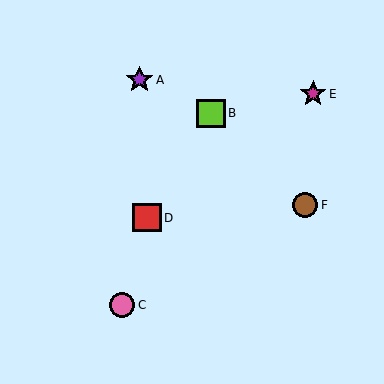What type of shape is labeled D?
Shape D is a red square.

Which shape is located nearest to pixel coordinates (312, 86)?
The magenta star (labeled E) at (313, 94) is nearest to that location.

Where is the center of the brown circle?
The center of the brown circle is at (305, 205).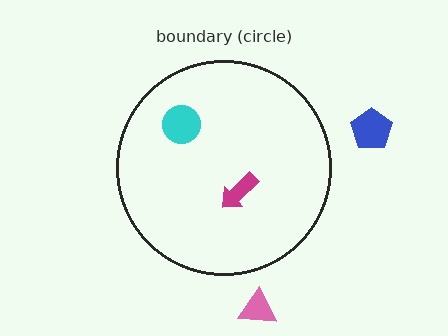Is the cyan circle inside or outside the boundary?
Inside.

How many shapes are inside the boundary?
2 inside, 2 outside.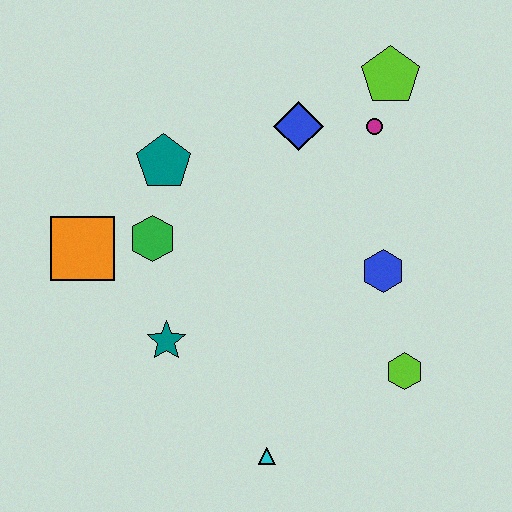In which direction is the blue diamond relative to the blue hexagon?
The blue diamond is above the blue hexagon.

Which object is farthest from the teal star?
The lime pentagon is farthest from the teal star.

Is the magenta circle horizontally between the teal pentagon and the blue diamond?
No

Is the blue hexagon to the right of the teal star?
Yes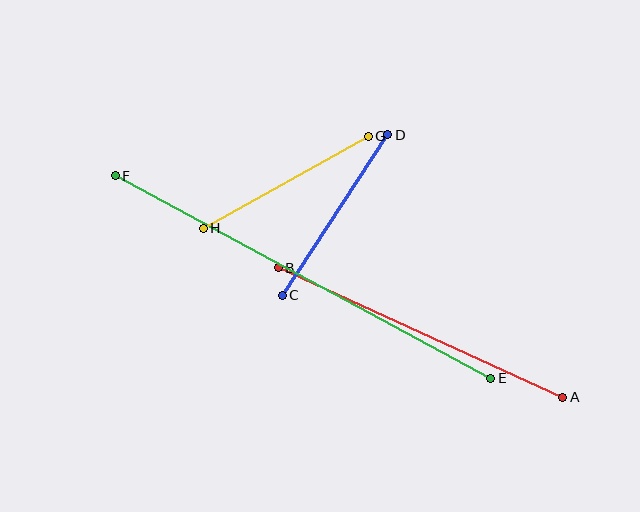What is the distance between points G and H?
The distance is approximately 189 pixels.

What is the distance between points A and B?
The distance is approximately 312 pixels.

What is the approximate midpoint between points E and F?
The midpoint is at approximately (303, 277) pixels.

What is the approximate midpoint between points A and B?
The midpoint is at approximately (420, 332) pixels.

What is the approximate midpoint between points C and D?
The midpoint is at approximately (335, 215) pixels.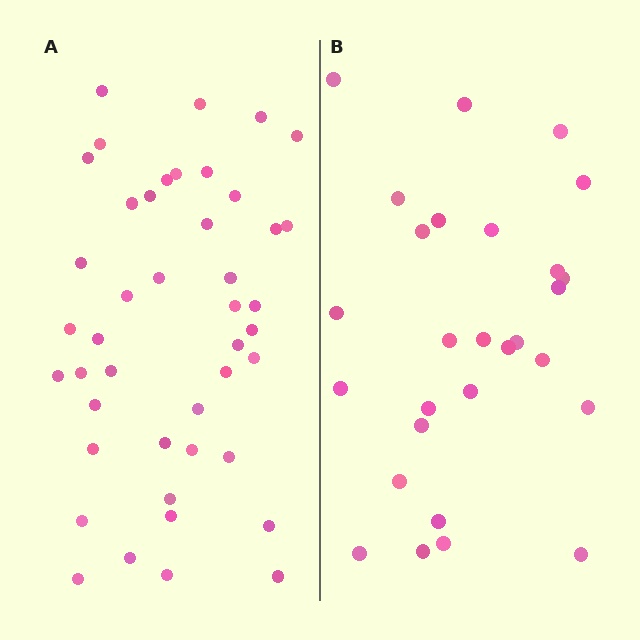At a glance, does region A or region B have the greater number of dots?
Region A (the left region) has more dots.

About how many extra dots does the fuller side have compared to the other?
Region A has approximately 15 more dots than region B.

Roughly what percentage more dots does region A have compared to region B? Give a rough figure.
About 55% more.